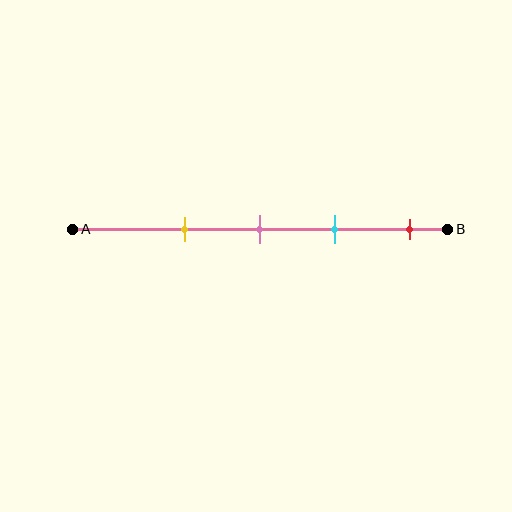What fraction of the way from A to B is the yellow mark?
The yellow mark is approximately 30% (0.3) of the way from A to B.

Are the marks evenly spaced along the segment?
Yes, the marks are approximately evenly spaced.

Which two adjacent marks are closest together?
The pink and cyan marks are the closest adjacent pair.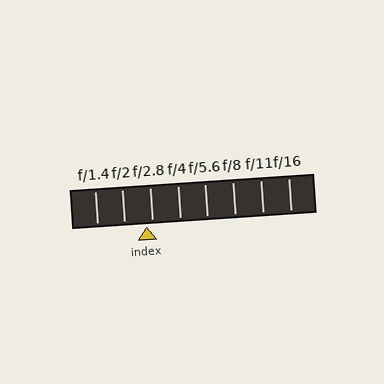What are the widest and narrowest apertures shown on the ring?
The widest aperture shown is f/1.4 and the narrowest is f/16.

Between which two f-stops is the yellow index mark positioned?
The index mark is between f/2 and f/2.8.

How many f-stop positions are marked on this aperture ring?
There are 8 f-stop positions marked.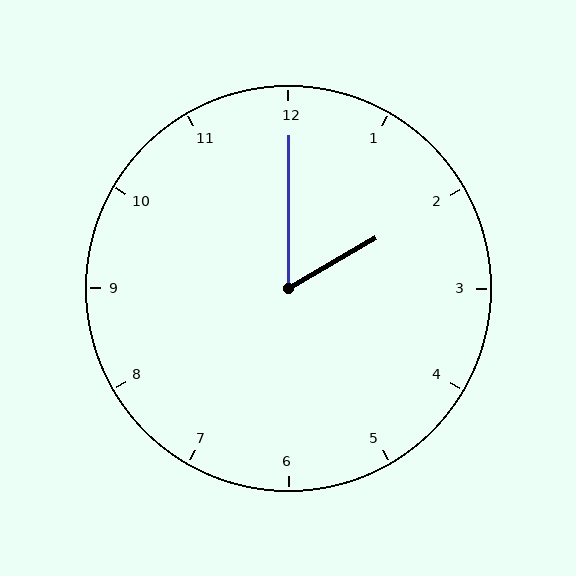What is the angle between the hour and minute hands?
Approximately 60 degrees.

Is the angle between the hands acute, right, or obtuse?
It is acute.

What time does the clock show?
2:00.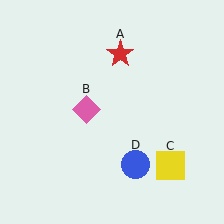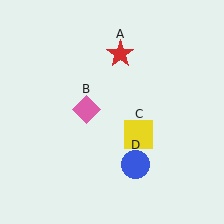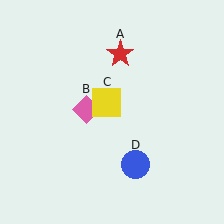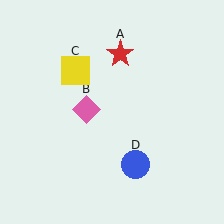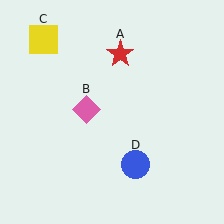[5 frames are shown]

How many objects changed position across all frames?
1 object changed position: yellow square (object C).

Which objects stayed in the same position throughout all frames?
Red star (object A) and pink diamond (object B) and blue circle (object D) remained stationary.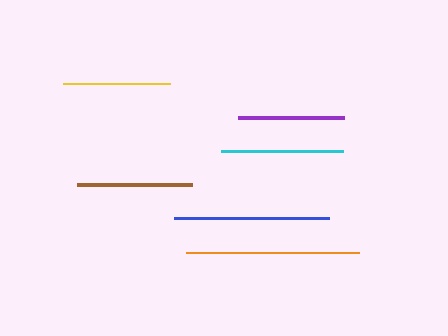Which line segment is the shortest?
The purple line is the shortest at approximately 106 pixels.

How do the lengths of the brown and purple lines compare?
The brown and purple lines are approximately the same length.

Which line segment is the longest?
The orange line is the longest at approximately 173 pixels.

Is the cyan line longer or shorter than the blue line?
The blue line is longer than the cyan line.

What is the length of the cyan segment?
The cyan segment is approximately 122 pixels long.